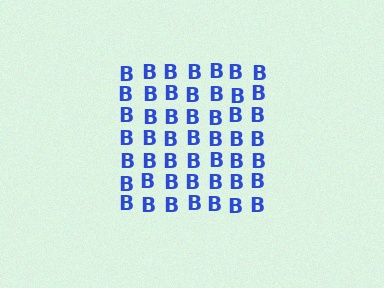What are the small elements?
The small elements are letter B's.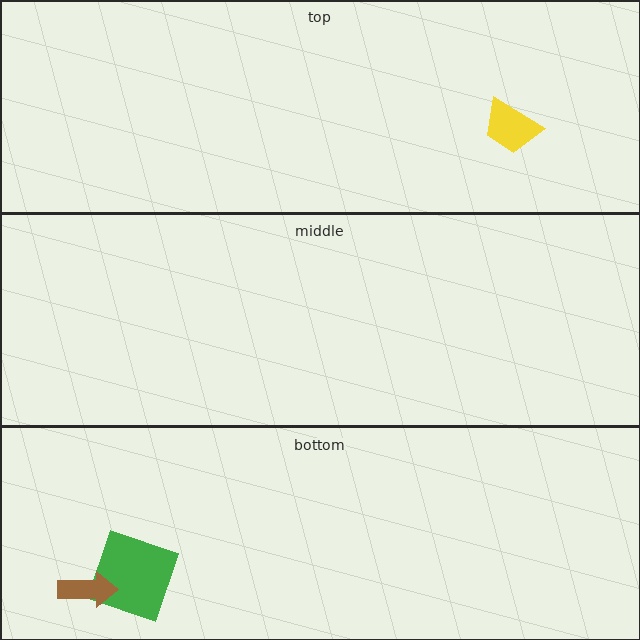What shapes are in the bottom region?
The green square, the brown arrow.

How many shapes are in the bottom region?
2.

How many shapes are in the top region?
1.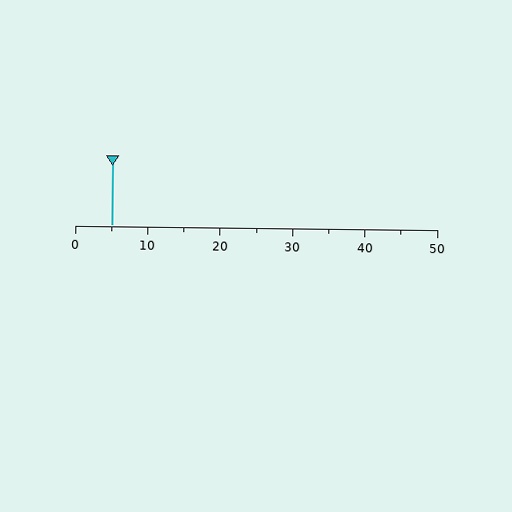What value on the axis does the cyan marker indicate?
The marker indicates approximately 5.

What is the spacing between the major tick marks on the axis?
The major ticks are spaced 10 apart.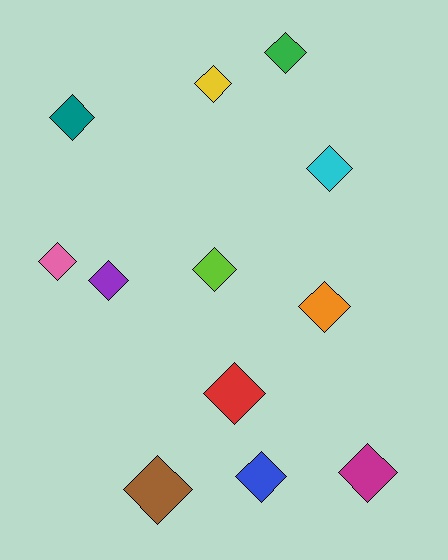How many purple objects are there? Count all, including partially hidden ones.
There is 1 purple object.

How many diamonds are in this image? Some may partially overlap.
There are 12 diamonds.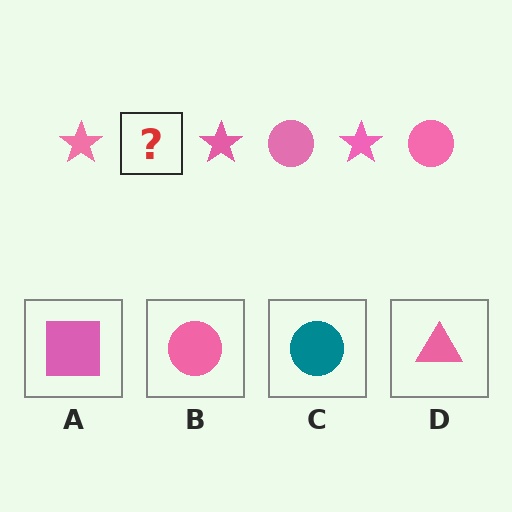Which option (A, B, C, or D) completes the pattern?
B.